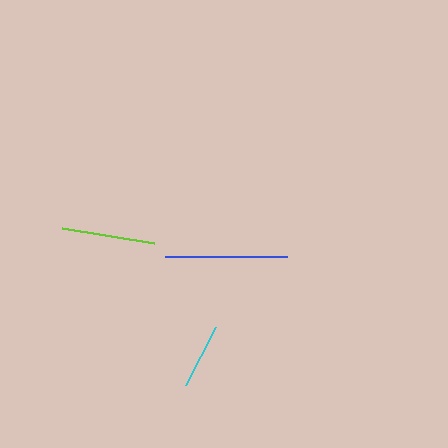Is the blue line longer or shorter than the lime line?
The blue line is longer than the lime line.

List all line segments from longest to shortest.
From longest to shortest: blue, lime, cyan.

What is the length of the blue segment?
The blue segment is approximately 122 pixels long.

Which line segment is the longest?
The blue line is the longest at approximately 122 pixels.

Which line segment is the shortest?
The cyan line is the shortest at approximately 65 pixels.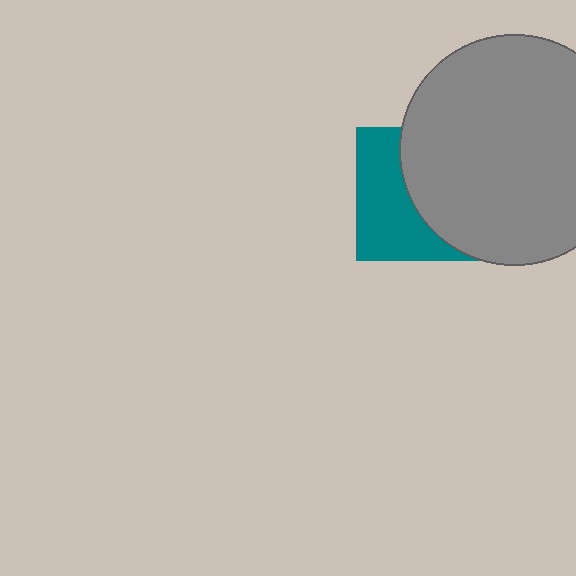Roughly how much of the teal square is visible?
About half of it is visible (roughly 46%).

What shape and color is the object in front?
The object in front is a gray circle.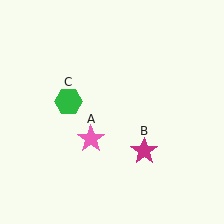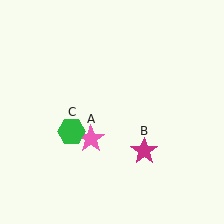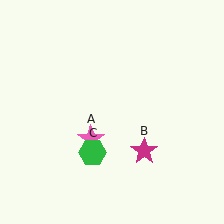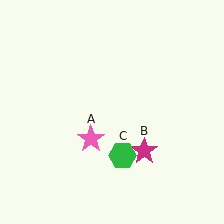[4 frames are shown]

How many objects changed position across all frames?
1 object changed position: green hexagon (object C).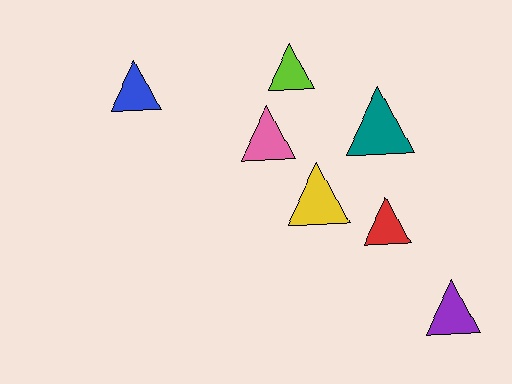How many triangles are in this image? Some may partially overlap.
There are 7 triangles.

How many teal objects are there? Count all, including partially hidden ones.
There is 1 teal object.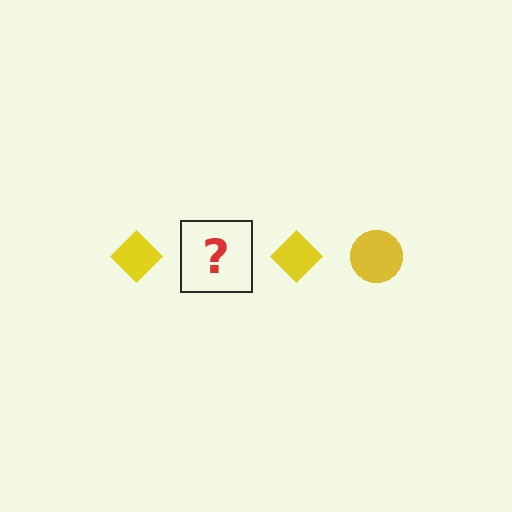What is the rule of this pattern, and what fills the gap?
The rule is that the pattern cycles through diamond, circle shapes in yellow. The gap should be filled with a yellow circle.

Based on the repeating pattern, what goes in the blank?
The blank should be a yellow circle.